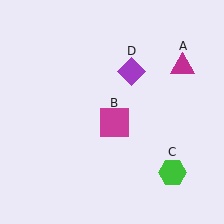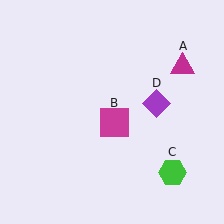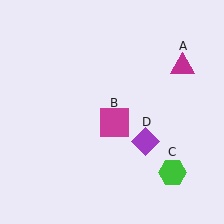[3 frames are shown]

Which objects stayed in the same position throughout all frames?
Magenta triangle (object A) and magenta square (object B) and green hexagon (object C) remained stationary.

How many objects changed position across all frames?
1 object changed position: purple diamond (object D).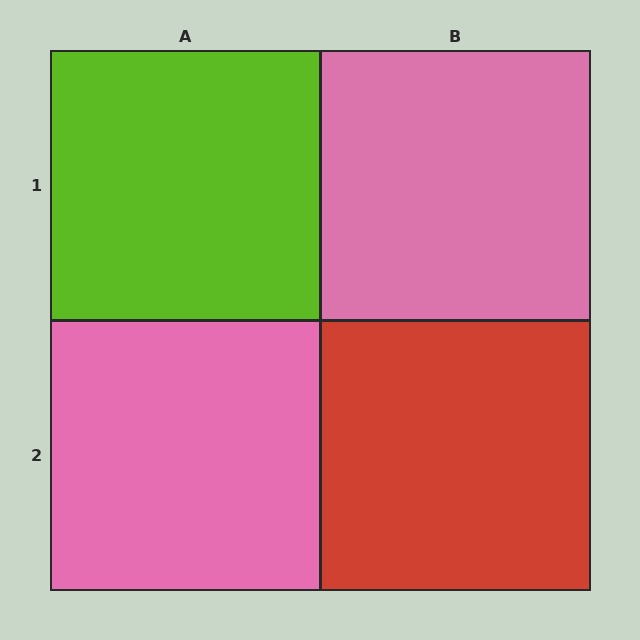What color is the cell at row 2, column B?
Red.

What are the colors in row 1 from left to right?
Lime, pink.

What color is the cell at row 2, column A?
Pink.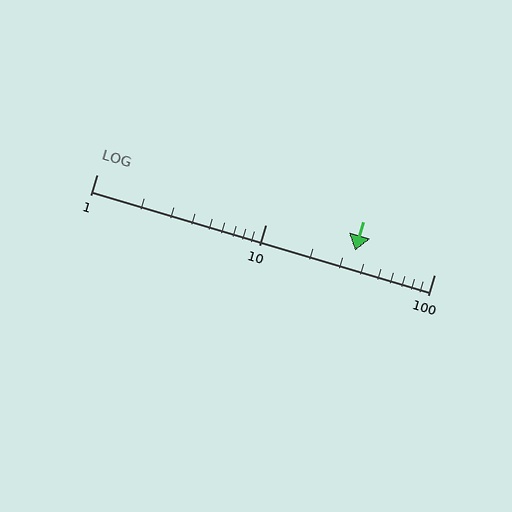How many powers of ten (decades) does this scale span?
The scale spans 2 decades, from 1 to 100.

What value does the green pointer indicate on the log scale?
The pointer indicates approximately 34.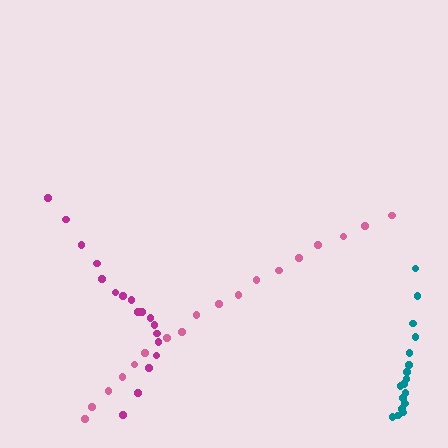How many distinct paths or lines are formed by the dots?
There are 3 distinct paths.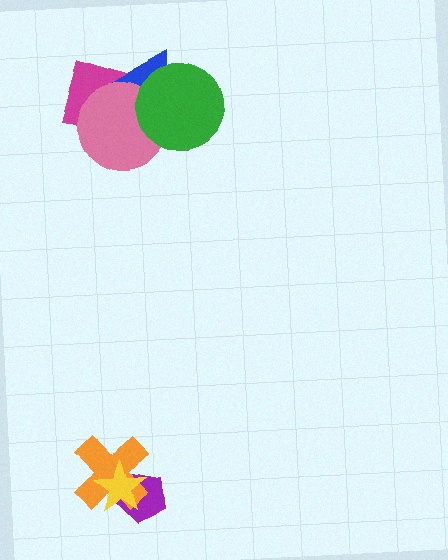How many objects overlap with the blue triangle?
3 objects overlap with the blue triangle.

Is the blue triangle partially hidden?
Yes, it is partially covered by another shape.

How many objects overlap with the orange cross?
2 objects overlap with the orange cross.